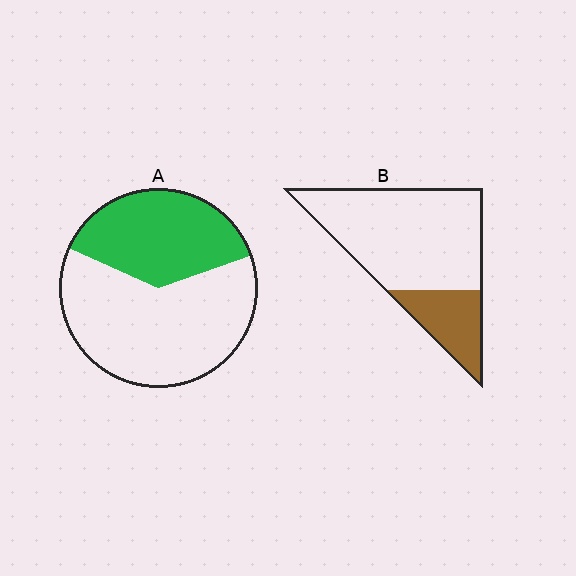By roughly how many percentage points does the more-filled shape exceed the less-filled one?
By roughly 15 percentage points (A over B).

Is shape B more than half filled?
No.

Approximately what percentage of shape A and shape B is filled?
A is approximately 40% and B is approximately 25%.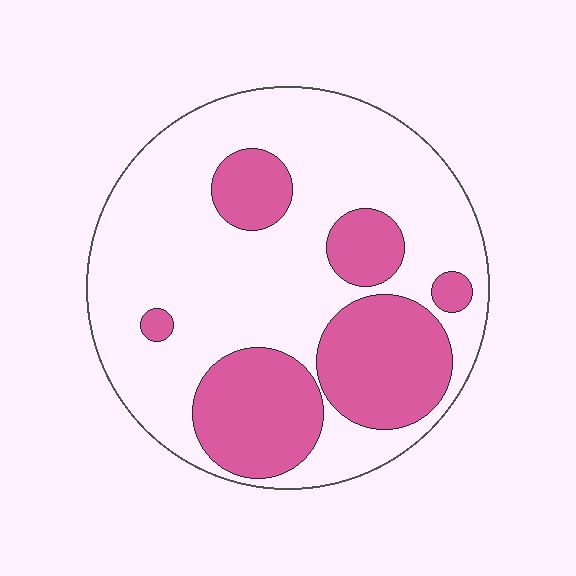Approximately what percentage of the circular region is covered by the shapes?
Approximately 30%.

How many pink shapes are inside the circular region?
6.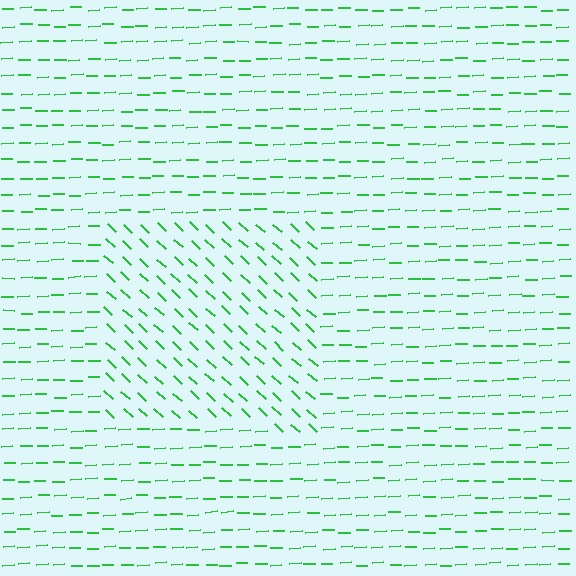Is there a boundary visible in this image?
Yes, there is a texture boundary formed by a change in line orientation.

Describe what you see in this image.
The image is filled with small green line segments. A rectangle region in the image has lines oriented differently from the surrounding lines, creating a visible texture boundary.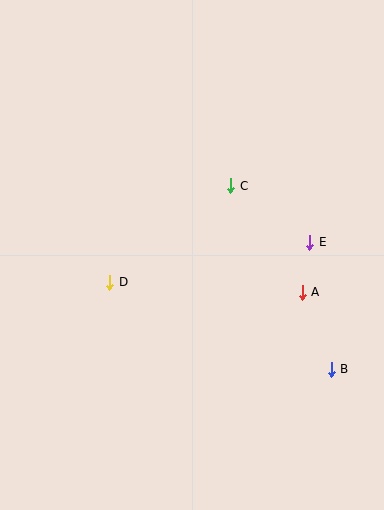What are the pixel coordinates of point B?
Point B is at (331, 369).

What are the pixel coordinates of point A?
Point A is at (302, 292).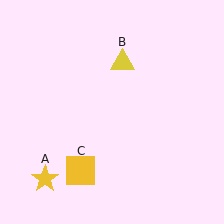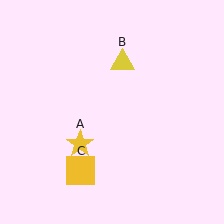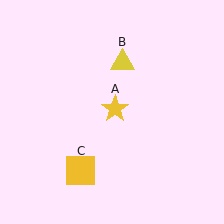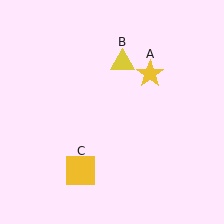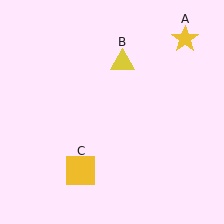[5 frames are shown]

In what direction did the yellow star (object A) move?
The yellow star (object A) moved up and to the right.